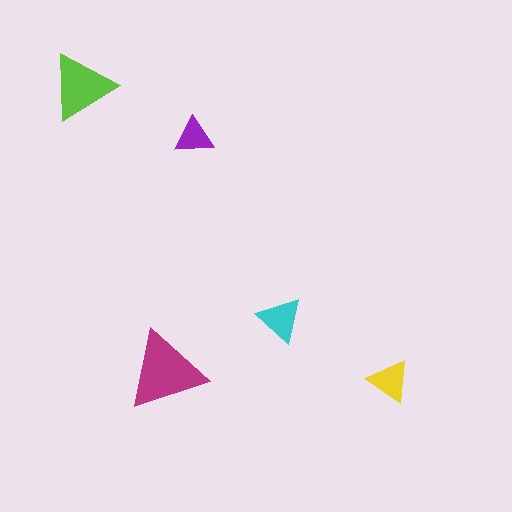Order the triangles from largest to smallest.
the magenta one, the lime one, the cyan one, the yellow one, the purple one.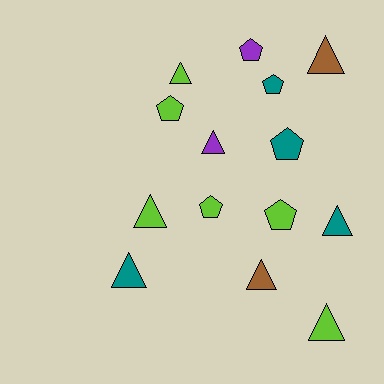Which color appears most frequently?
Lime, with 6 objects.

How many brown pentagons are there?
There are no brown pentagons.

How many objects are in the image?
There are 14 objects.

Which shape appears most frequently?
Triangle, with 8 objects.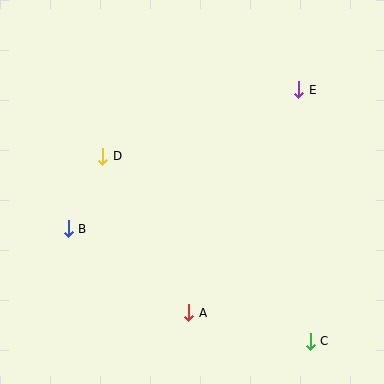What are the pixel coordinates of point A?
Point A is at (189, 313).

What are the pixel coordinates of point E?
Point E is at (299, 90).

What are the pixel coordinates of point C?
Point C is at (310, 341).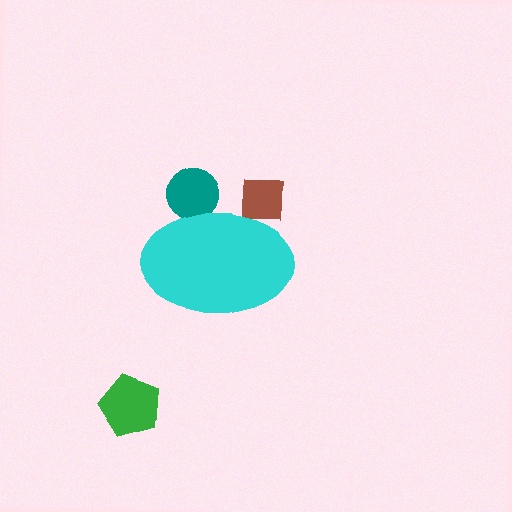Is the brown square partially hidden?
Yes, the brown square is partially hidden behind the cyan ellipse.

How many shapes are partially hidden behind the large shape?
2 shapes are partially hidden.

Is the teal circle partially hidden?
Yes, the teal circle is partially hidden behind the cyan ellipse.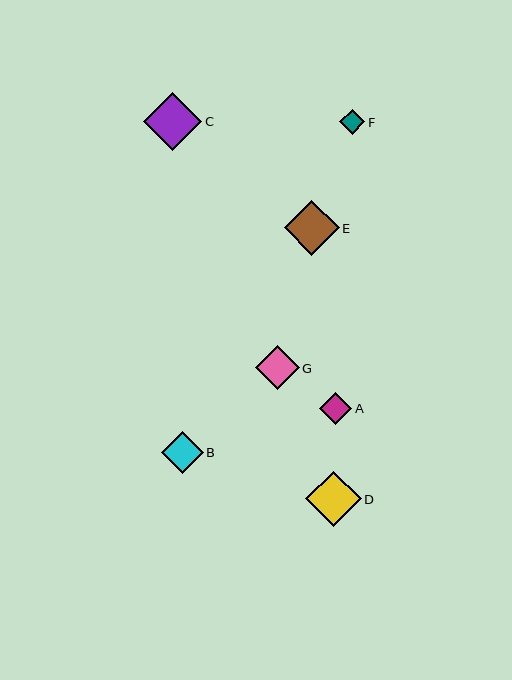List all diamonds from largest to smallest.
From largest to smallest: C, D, E, G, B, A, F.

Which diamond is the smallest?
Diamond F is the smallest with a size of approximately 25 pixels.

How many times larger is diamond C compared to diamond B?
Diamond C is approximately 1.4 times the size of diamond B.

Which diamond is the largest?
Diamond C is the largest with a size of approximately 58 pixels.